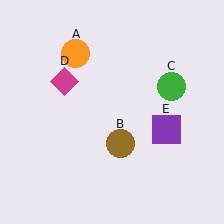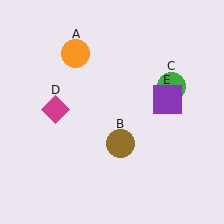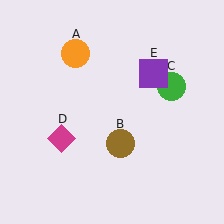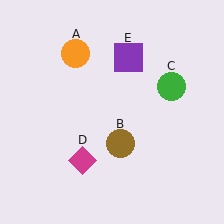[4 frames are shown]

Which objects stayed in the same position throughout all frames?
Orange circle (object A) and brown circle (object B) and green circle (object C) remained stationary.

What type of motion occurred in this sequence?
The magenta diamond (object D), purple square (object E) rotated counterclockwise around the center of the scene.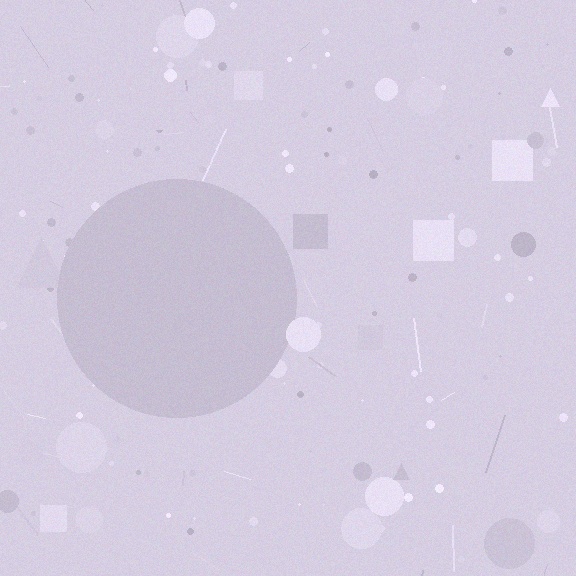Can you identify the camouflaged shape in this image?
The camouflaged shape is a circle.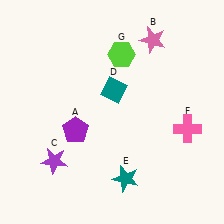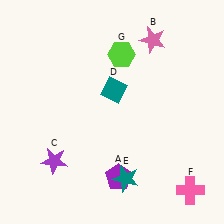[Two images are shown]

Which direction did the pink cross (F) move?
The pink cross (F) moved down.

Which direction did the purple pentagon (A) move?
The purple pentagon (A) moved down.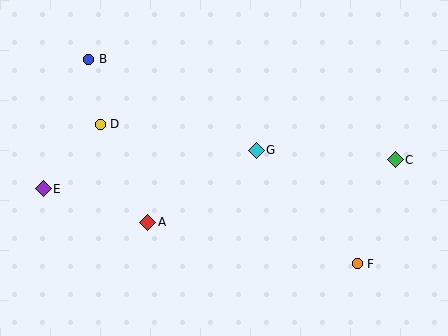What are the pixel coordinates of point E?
Point E is at (43, 189).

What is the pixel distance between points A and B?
The distance between A and B is 173 pixels.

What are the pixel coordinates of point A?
Point A is at (148, 222).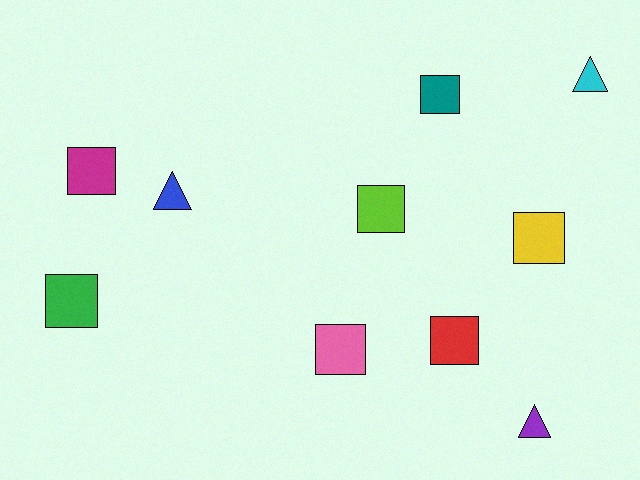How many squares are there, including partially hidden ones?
There are 7 squares.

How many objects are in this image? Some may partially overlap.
There are 10 objects.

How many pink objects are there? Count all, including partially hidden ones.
There is 1 pink object.